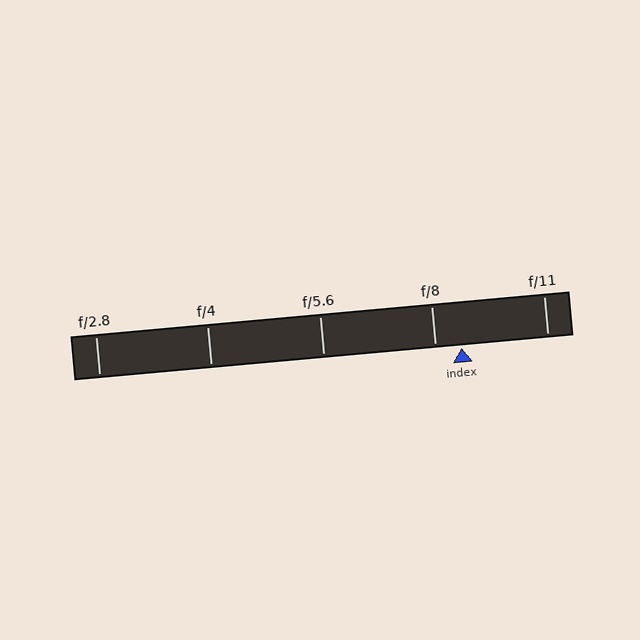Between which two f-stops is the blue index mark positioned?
The index mark is between f/8 and f/11.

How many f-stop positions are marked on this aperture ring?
There are 5 f-stop positions marked.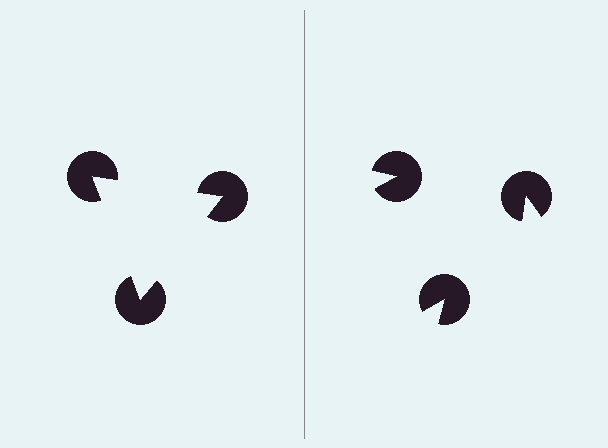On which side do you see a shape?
An illusory triangle appears on the left side. On the right side the wedge cuts are rotated, so no coherent shape forms.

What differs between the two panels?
The pac-man discs are positioned identically on both sides; only the wedge orientations differ. On the left they align to a triangle; on the right they are misaligned.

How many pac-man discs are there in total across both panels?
6 — 3 on each side.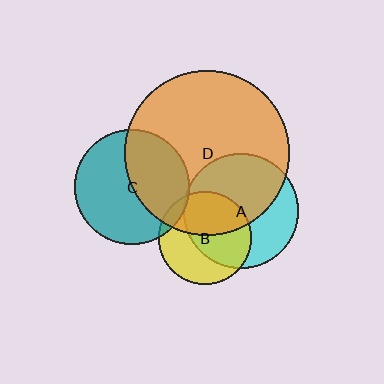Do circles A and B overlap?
Yes.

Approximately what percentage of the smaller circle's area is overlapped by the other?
Approximately 55%.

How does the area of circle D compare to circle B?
Approximately 3.2 times.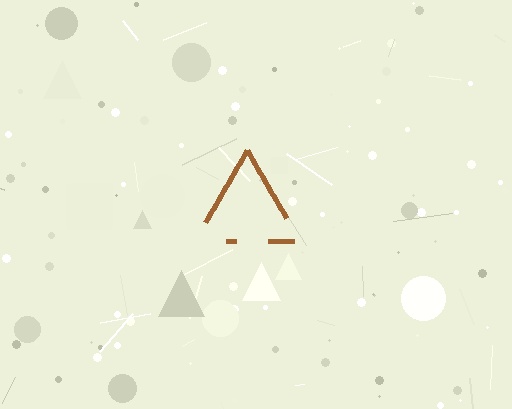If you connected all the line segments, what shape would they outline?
They would outline a triangle.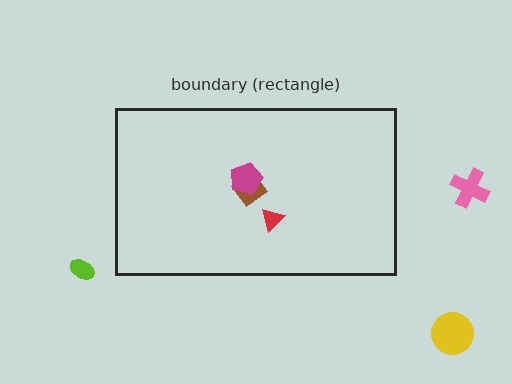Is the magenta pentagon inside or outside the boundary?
Inside.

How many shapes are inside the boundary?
3 inside, 3 outside.